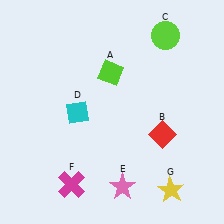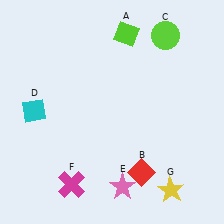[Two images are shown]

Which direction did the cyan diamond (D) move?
The cyan diamond (D) moved left.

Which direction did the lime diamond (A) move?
The lime diamond (A) moved up.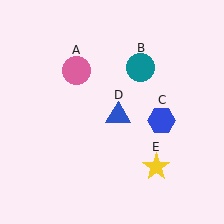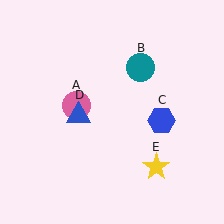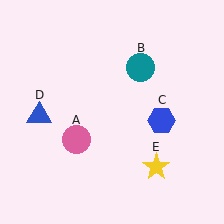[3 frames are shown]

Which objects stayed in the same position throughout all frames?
Teal circle (object B) and blue hexagon (object C) and yellow star (object E) remained stationary.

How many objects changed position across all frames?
2 objects changed position: pink circle (object A), blue triangle (object D).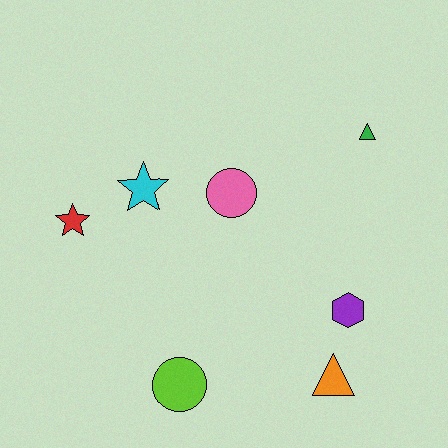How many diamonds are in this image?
There are no diamonds.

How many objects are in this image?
There are 7 objects.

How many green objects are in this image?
There is 1 green object.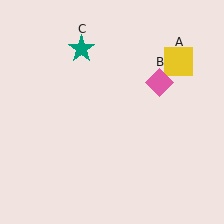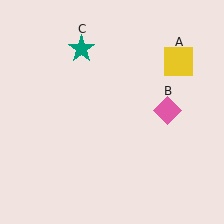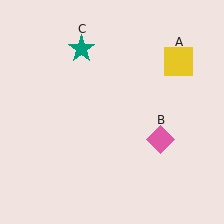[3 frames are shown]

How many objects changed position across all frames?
1 object changed position: pink diamond (object B).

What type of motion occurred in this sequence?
The pink diamond (object B) rotated clockwise around the center of the scene.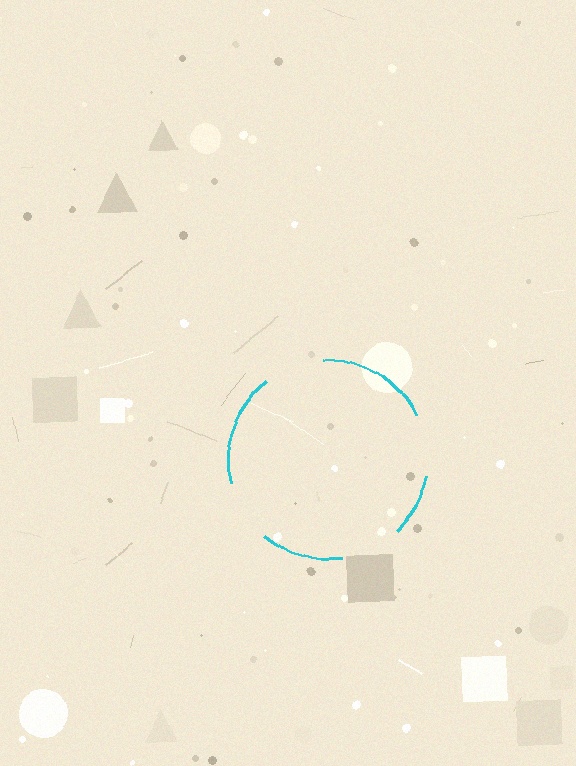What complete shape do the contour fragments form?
The contour fragments form a circle.